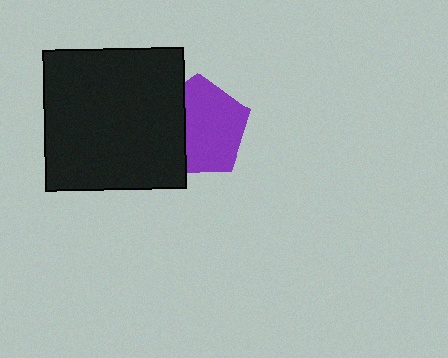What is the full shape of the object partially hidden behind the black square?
The partially hidden object is a purple pentagon.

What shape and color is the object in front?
The object in front is a black square.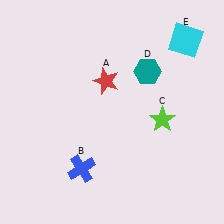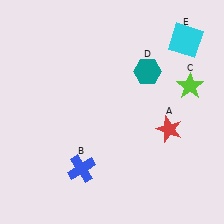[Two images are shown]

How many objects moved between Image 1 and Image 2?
2 objects moved between the two images.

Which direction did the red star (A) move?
The red star (A) moved right.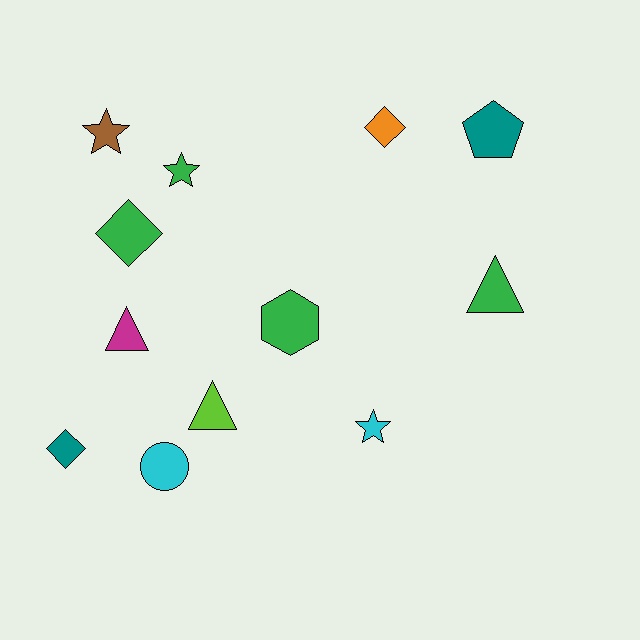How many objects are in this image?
There are 12 objects.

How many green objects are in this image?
There are 4 green objects.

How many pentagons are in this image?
There is 1 pentagon.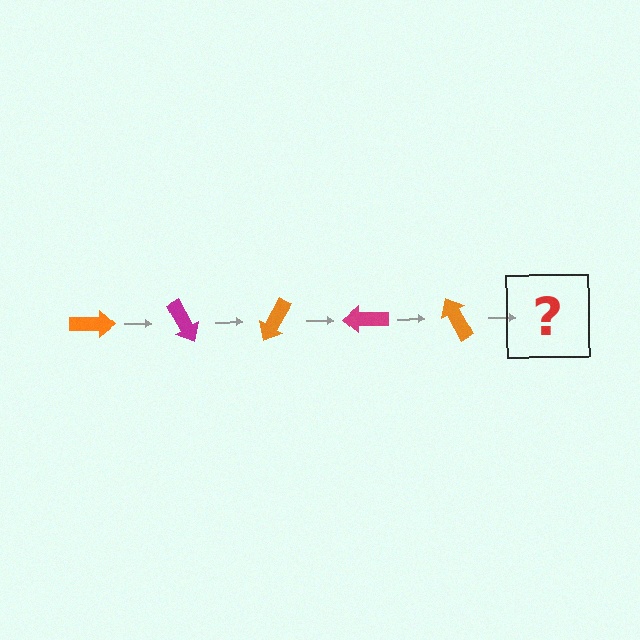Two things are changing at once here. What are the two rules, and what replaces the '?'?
The two rules are that it rotates 60 degrees each step and the color cycles through orange and magenta. The '?' should be a magenta arrow, rotated 300 degrees from the start.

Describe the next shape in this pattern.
It should be a magenta arrow, rotated 300 degrees from the start.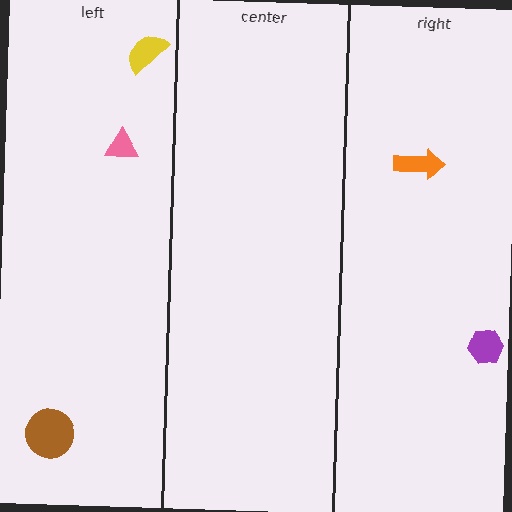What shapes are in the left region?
The brown circle, the pink triangle, the yellow semicircle.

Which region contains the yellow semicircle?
The left region.